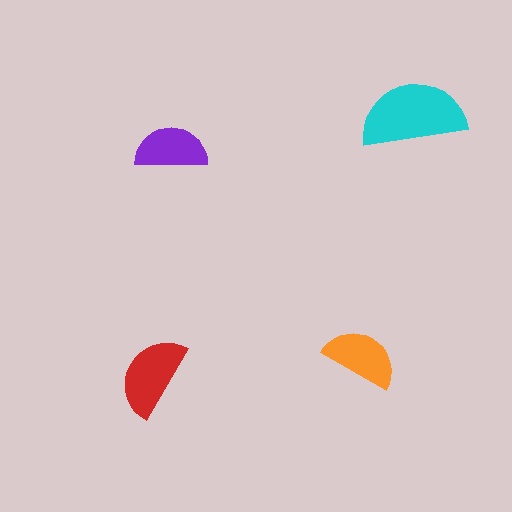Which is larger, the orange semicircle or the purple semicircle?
The orange one.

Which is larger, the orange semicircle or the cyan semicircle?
The cyan one.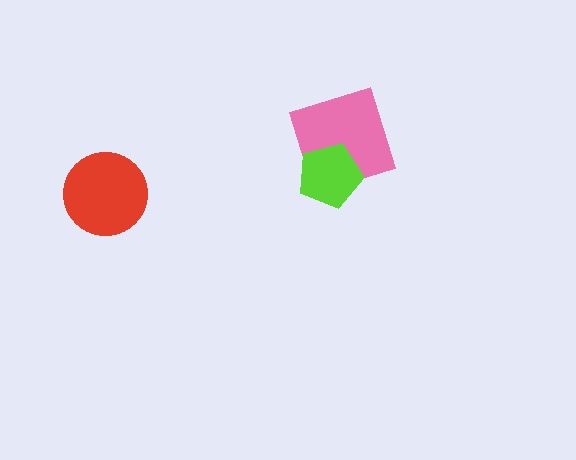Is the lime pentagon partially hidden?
No, no other shape covers it.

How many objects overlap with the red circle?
0 objects overlap with the red circle.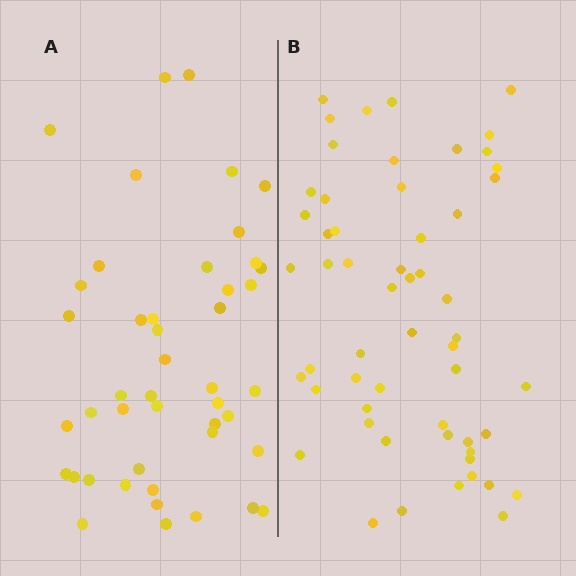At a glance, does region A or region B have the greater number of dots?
Region B (the right region) has more dots.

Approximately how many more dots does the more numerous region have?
Region B has roughly 12 or so more dots than region A.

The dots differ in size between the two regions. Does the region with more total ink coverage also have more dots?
No. Region A has more total ink coverage because its dots are larger, but region B actually contains more individual dots. Total area can be misleading — the number of items is what matters here.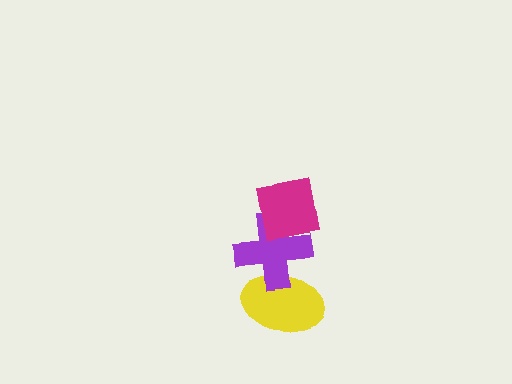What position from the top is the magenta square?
The magenta square is 1st from the top.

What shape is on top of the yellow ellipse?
The purple cross is on top of the yellow ellipse.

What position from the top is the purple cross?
The purple cross is 2nd from the top.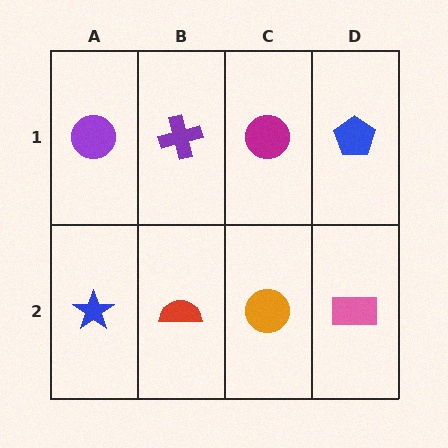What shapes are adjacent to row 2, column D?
A blue pentagon (row 1, column D), an orange circle (row 2, column C).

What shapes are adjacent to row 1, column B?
A red semicircle (row 2, column B), a purple circle (row 1, column A), a magenta circle (row 1, column C).